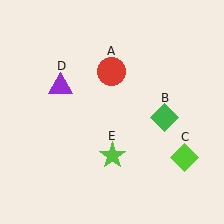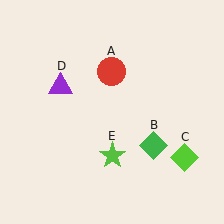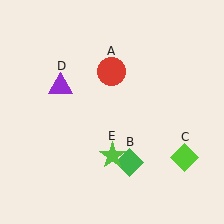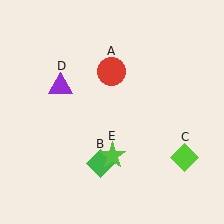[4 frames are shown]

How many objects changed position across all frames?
1 object changed position: green diamond (object B).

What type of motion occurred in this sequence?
The green diamond (object B) rotated clockwise around the center of the scene.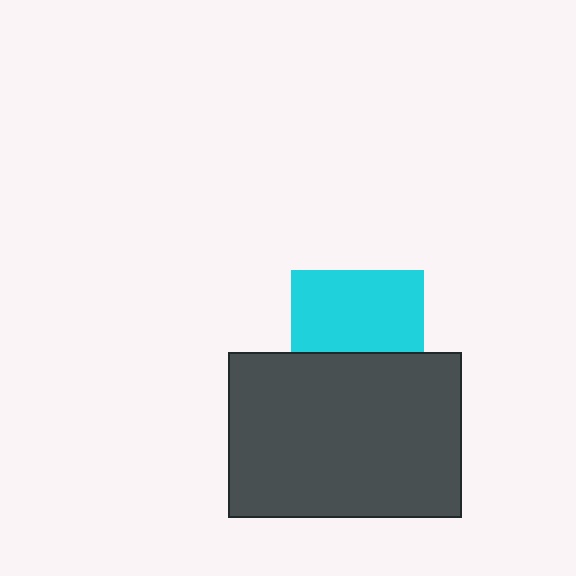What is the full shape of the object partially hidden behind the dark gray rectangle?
The partially hidden object is a cyan square.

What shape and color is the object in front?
The object in front is a dark gray rectangle.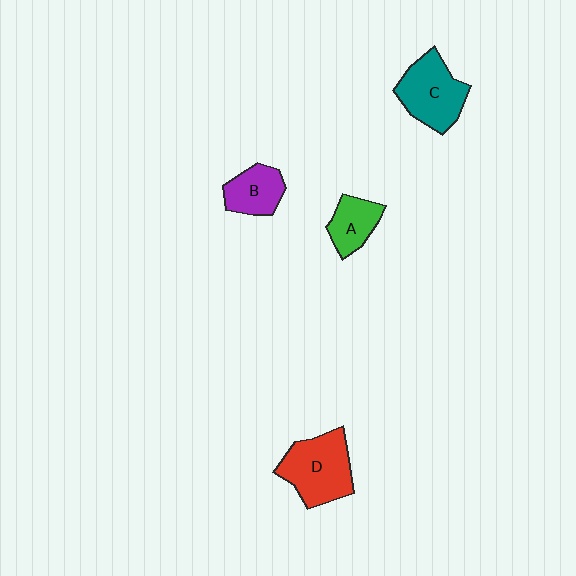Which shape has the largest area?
Shape D (red).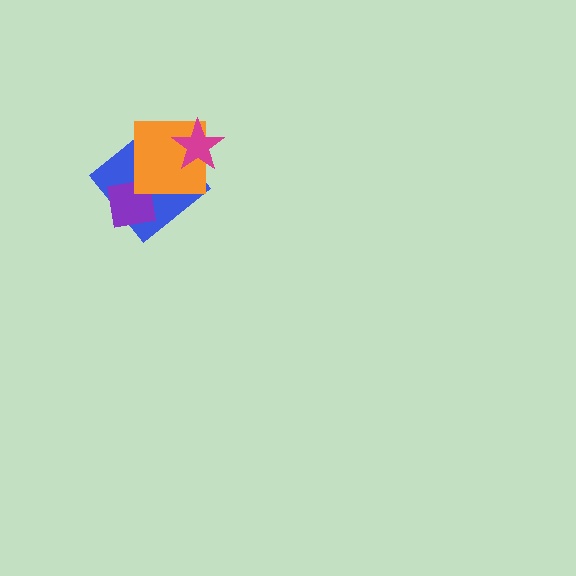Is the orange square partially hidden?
Yes, it is partially covered by another shape.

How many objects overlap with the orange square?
2 objects overlap with the orange square.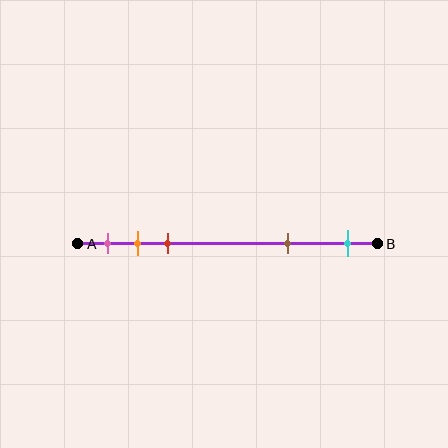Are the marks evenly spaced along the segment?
No, the marks are not evenly spaced.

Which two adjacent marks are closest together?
The orange and red marks are the closest adjacent pair.